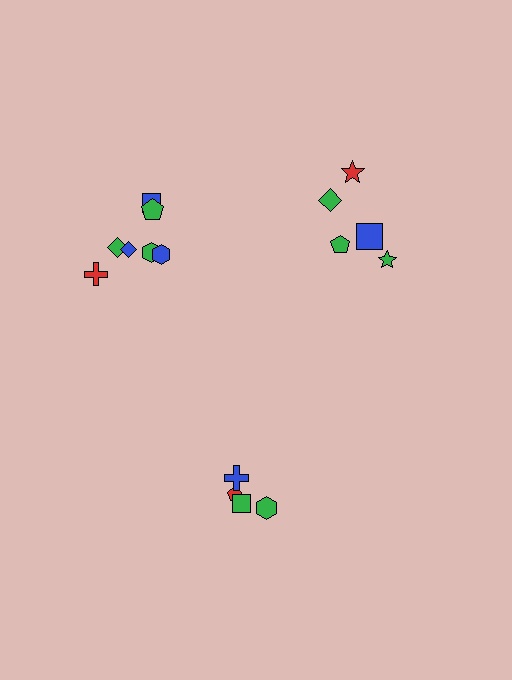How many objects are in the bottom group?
There are 4 objects.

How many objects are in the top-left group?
There are 7 objects.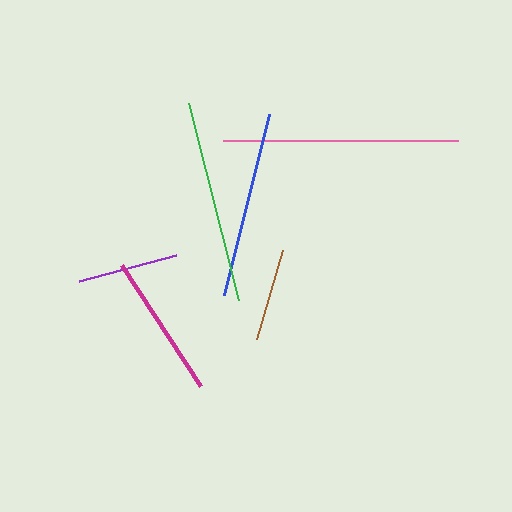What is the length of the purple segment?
The purple segment is approximately 101 pixels long.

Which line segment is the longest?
The pink line is the longest at approximately 236 pixels.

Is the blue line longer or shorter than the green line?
The green line is longer than the blue line.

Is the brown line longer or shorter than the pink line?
The pink line is longer than the brown line.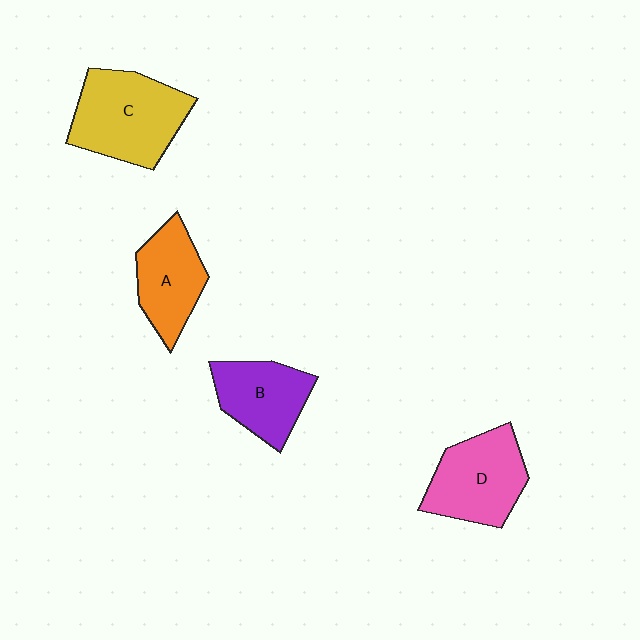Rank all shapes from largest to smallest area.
From largest to smallest: C (yellow), D (pink), B (purple), A (orange).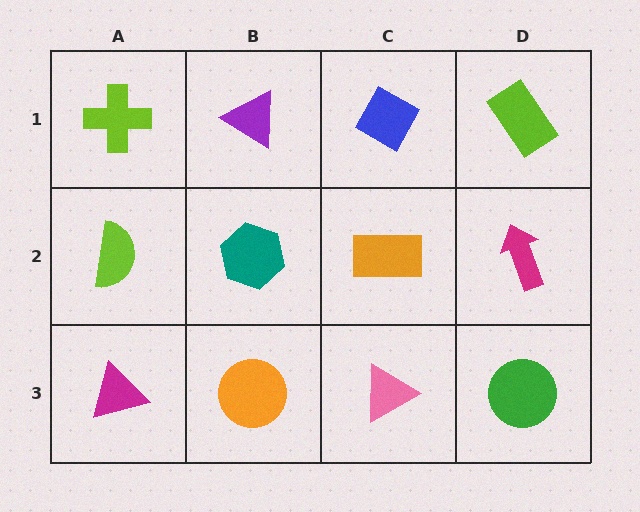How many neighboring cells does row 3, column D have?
2.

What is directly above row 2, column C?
A blue diamond.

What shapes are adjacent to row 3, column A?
A lime semicircle (row 2, column A), an orange circle (row 3, column B).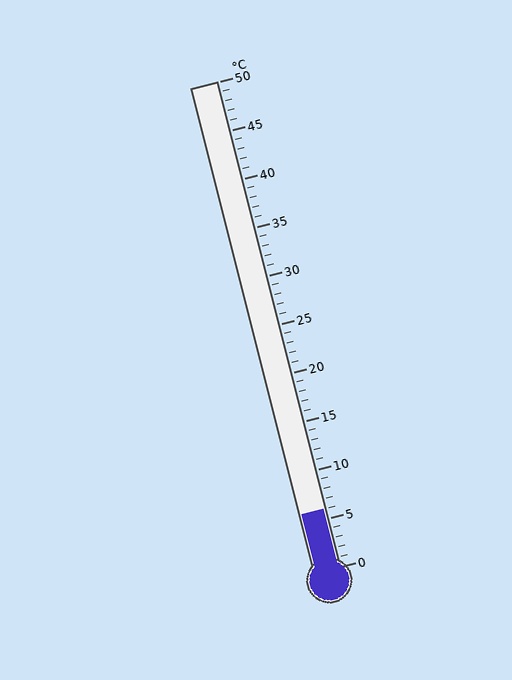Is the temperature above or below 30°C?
The temperature is below 30°C.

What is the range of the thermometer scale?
The thermometer scale ranges from 0°C to 50°C.